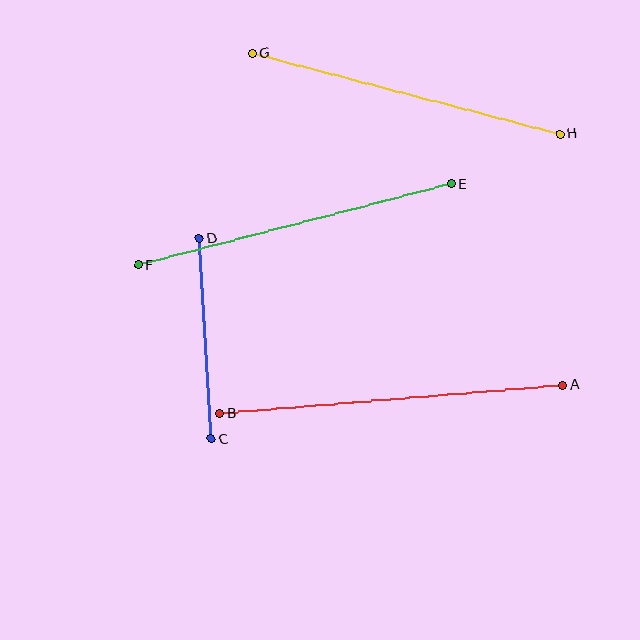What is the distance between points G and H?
The distance is approximately 318 pixels.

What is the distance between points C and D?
The distance is approximately 201 pixels.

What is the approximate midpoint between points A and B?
The midpoint is at approximately (391, 399) pixels.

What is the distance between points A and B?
The distance is approximately 345 pixels.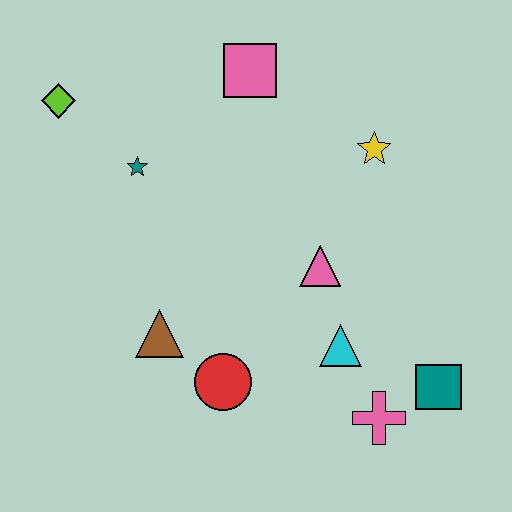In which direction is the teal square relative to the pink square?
The teal square is below the pink square.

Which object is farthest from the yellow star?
The lime diamond is farthest from the yellow star.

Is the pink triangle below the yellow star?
Yes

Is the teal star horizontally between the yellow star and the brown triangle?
No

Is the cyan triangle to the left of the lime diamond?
No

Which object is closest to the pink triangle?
The cyan triangle is closest to the pink triangle.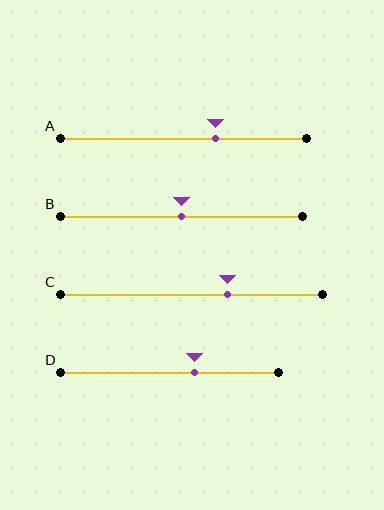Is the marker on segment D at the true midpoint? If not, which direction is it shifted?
No, the marker on segment D is shifted to the right by about 11% of the segment length.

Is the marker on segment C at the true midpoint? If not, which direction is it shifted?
No, the marker on segment C is shifted to the right by about 14% of the segment length.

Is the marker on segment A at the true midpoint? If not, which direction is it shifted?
No, the marker on segment A is shifted to the right by about 13% of the segment length.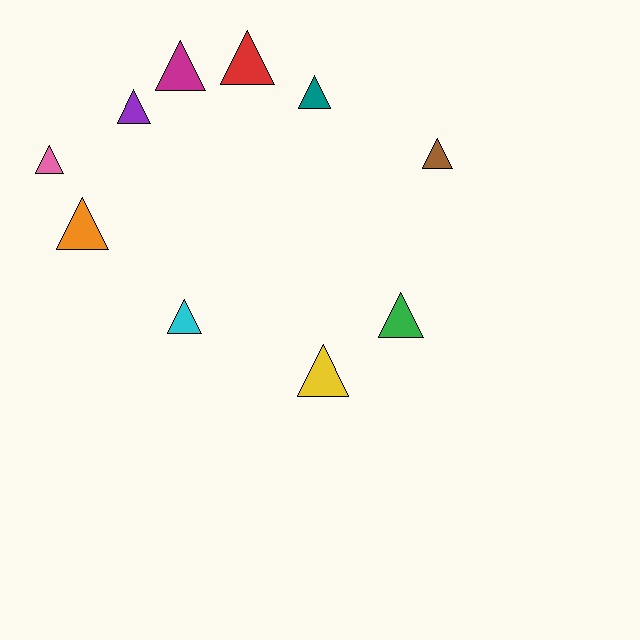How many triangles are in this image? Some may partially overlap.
There are 10 triangles.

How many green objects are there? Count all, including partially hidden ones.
There is 1 green object.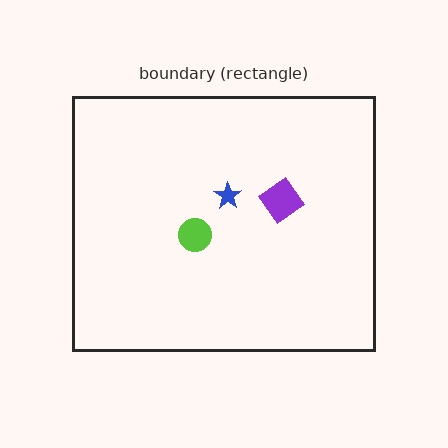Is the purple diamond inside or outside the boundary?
Inside.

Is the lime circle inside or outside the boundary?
Inside.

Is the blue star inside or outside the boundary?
Inside.